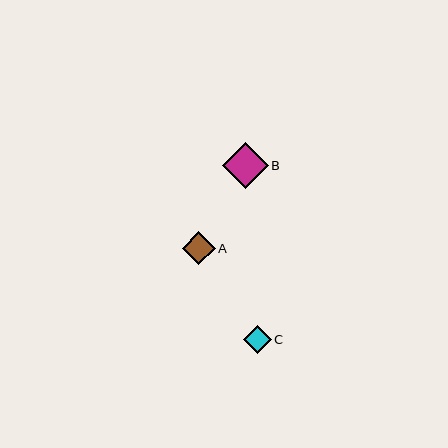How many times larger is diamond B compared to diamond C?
Diamond B is approximately 1.7 times the size of diamond C.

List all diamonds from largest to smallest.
From largest to smallest: B, A, C.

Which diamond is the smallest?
Diamond C is the smallest with a size of approximately 28 pixels.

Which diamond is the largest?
Diamond B is the largest with a size of approximately 46 pixels.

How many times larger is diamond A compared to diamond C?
Diamond A is approximately 1.2 times the size of diamond C.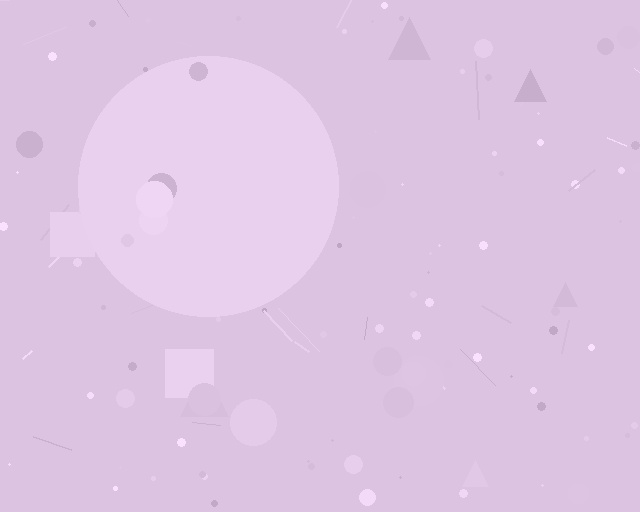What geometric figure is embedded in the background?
A circle is embedded in the background.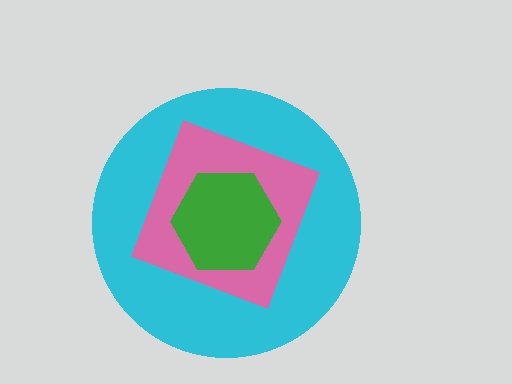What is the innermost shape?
The green hexagon.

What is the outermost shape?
The cyan circle.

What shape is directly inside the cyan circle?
The pink square.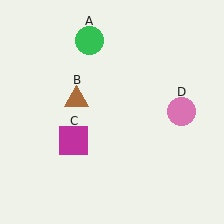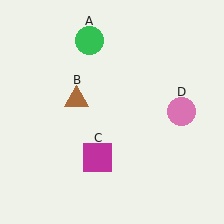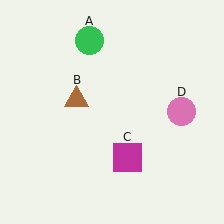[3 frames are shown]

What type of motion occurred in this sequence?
The magenta square (object C) rotated counterclockwise around the center of the scene.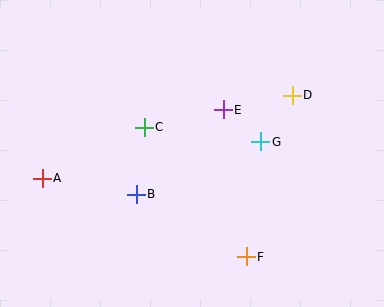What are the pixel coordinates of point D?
Point D is at (292, 95).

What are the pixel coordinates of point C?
Point C is at (144, 127).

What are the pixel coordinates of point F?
Point F is at (246, 257).